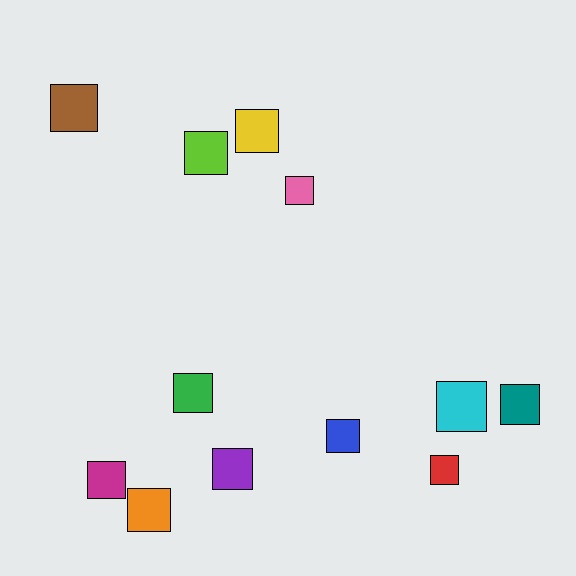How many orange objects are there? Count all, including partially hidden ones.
There is 1 orange object.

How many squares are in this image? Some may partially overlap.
There are 12 squares.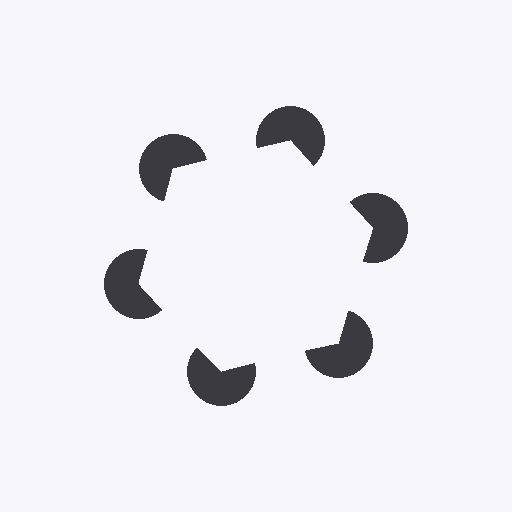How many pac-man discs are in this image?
There are 6 — one at each vertex of the illusory hexagon.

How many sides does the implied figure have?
6 sides.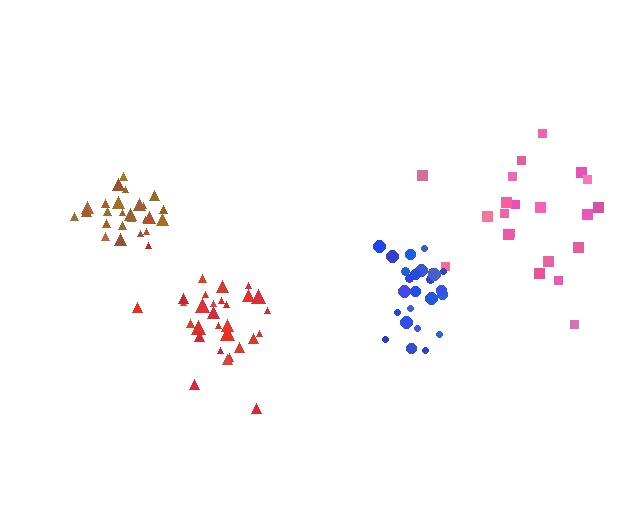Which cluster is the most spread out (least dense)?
Pink.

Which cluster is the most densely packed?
Brown.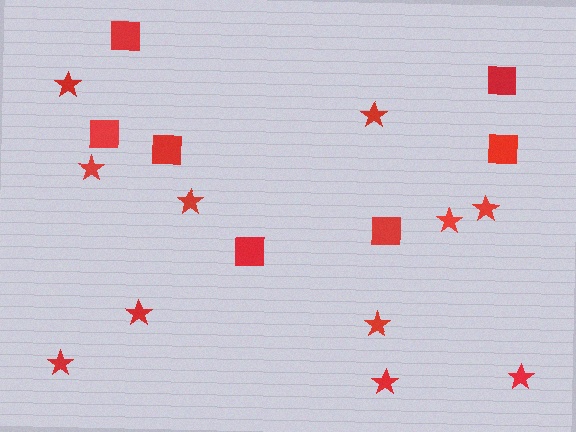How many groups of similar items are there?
There are 2 groups: one group of stars (11) and one group of squares (7).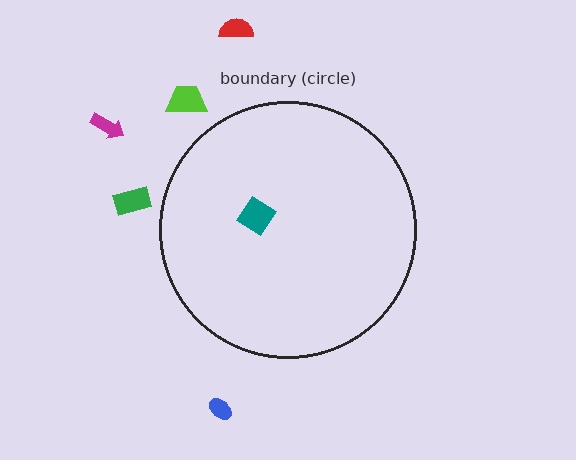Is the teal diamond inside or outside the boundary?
Inside.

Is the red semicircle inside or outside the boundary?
Outside.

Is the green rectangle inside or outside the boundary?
Outside.